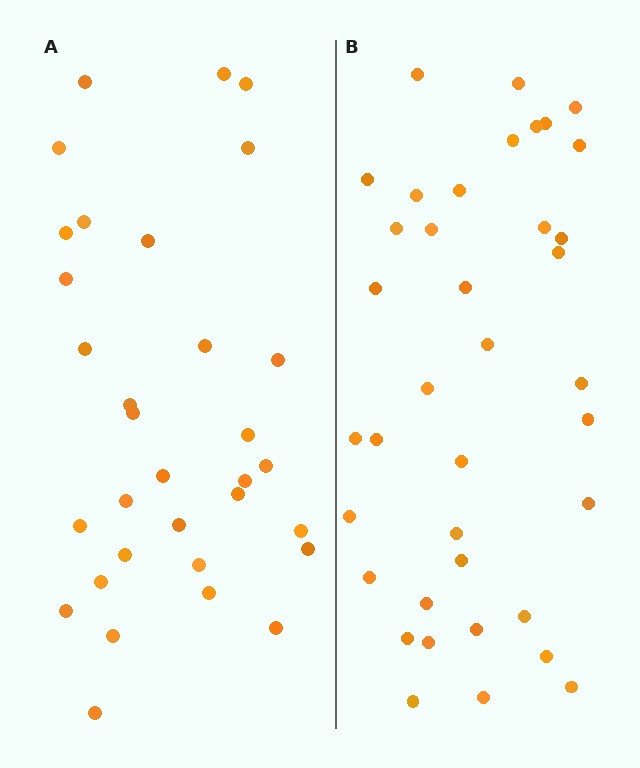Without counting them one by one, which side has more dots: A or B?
Region B (the right region) has more dots.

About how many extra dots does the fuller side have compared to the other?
Region B has about 6 more dots than region A.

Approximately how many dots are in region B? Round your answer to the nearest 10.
About 40 dots. (The exact count is 38, which rounds to 40.)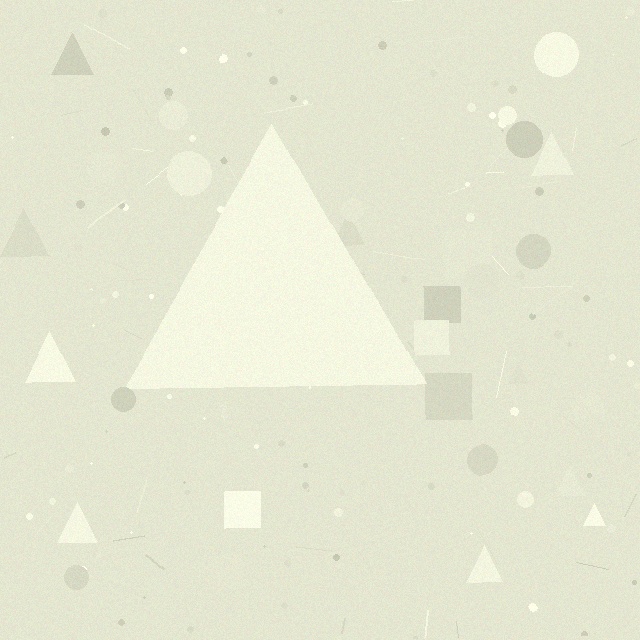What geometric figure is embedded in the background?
A triangle is embedded in the background.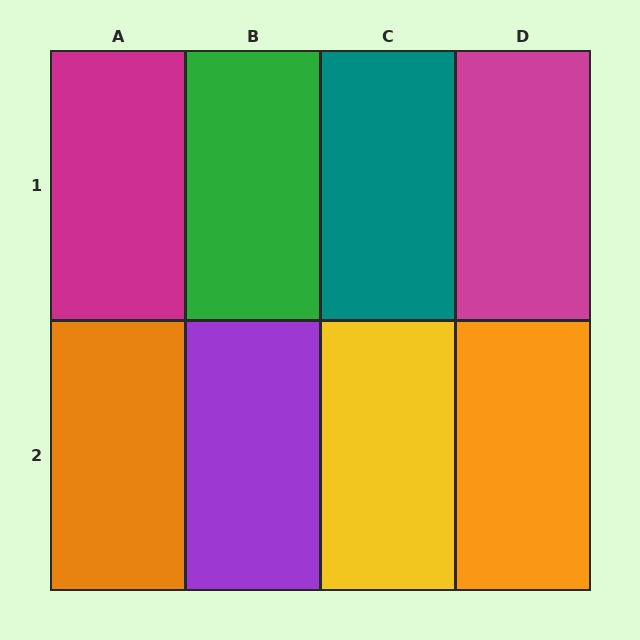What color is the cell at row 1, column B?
Green.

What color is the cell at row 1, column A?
Magenta.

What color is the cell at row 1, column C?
Teal.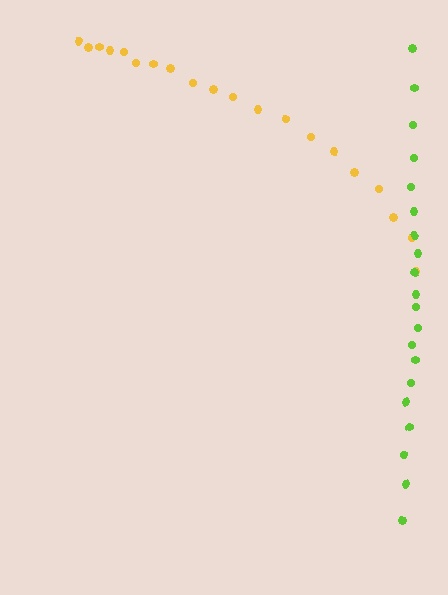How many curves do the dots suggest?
There are 2 distinct paths.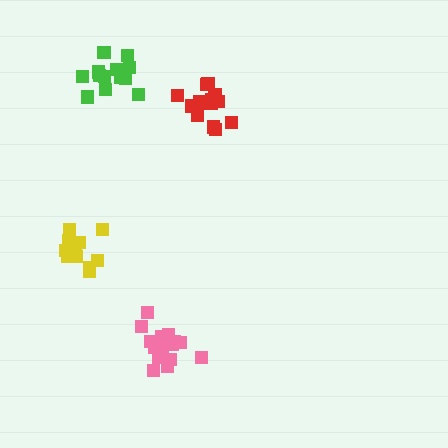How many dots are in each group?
Group 1: 14 dots, Group 2: 13 dots, Group 3: 18 dots, Group 4: 15 dots (60 total).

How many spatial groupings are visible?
There are 4 spatial groupings.